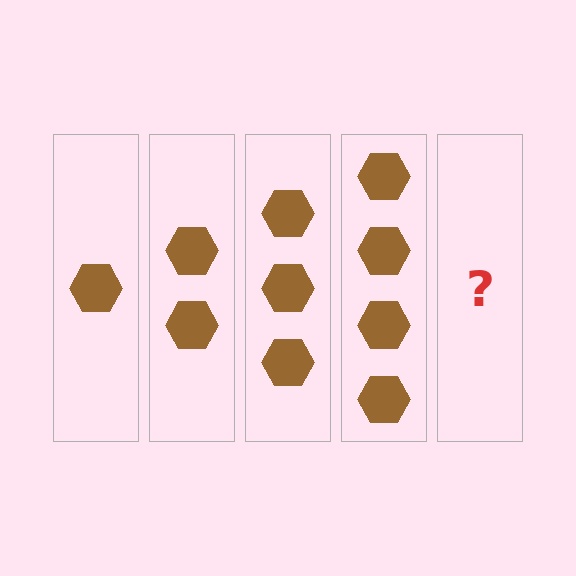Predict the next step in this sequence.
The next step is 5 hexagons.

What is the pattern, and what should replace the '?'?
The pattern is that each step adds one more hexagon. The '?' should be 5 hexagons.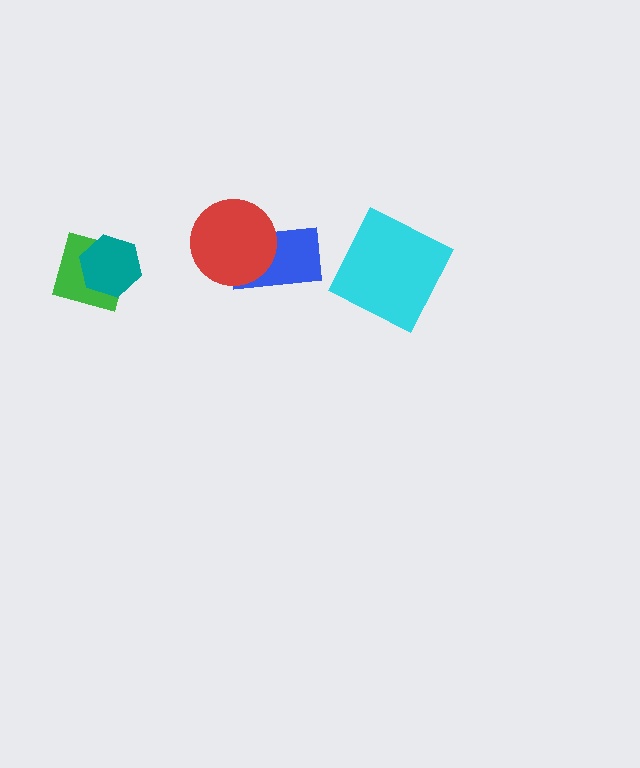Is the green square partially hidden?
Yes, it is partially covered by another shape.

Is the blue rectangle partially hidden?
Yes, it is partially covered by another shape.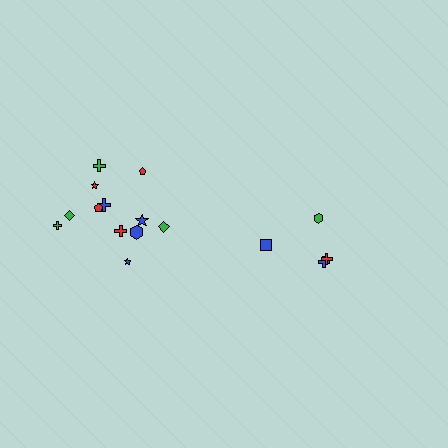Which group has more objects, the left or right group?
The left group.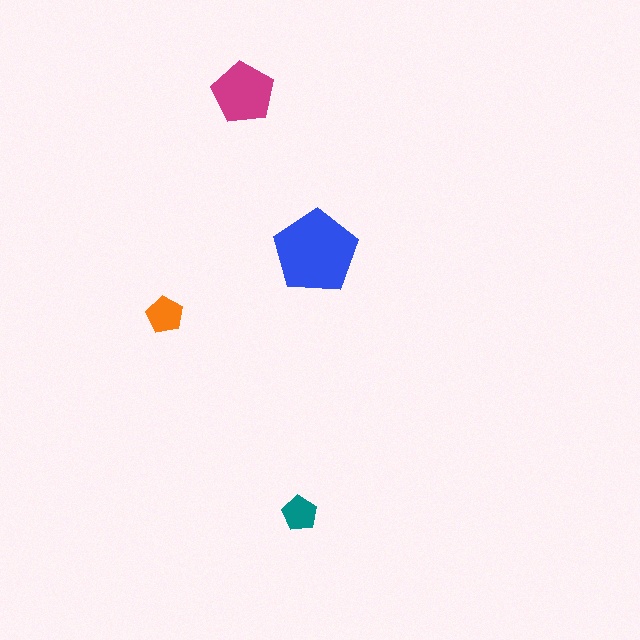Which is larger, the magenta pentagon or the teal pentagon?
The magenta one.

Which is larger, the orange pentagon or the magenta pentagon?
The magenta one.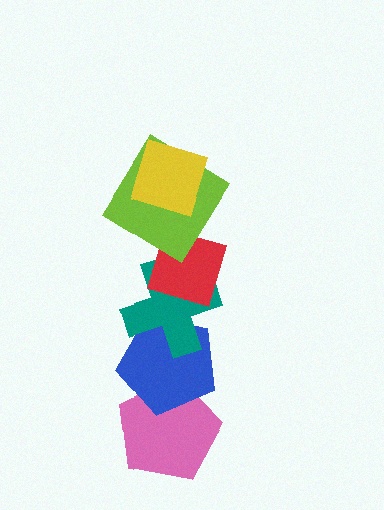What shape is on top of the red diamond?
The lime diamond is on top of the red diamond.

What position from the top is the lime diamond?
The lime diamond is 2nd from the top.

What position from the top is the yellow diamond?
The yellow diamond is 1st from the top.